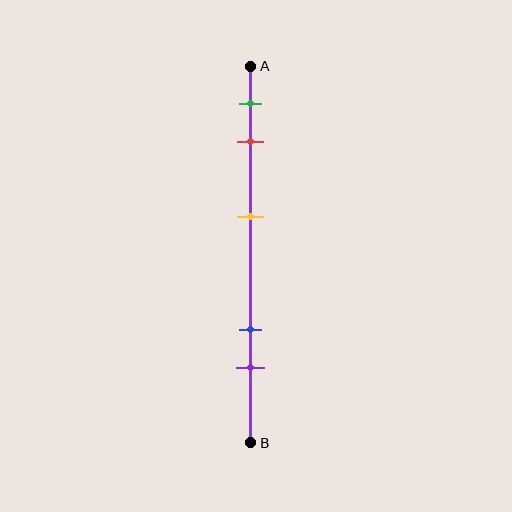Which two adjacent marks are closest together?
The green and red marks are the closest adjacent pair.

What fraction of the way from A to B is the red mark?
The red mark is approximately 20% (0.2) of the way from A to B.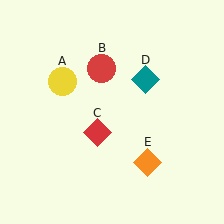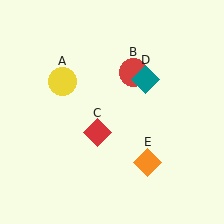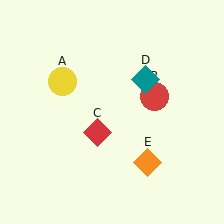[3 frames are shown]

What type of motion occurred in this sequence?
The red circle (object B) rotated clockwise around the center of the scene.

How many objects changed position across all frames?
1 object changed position: red circle (object B).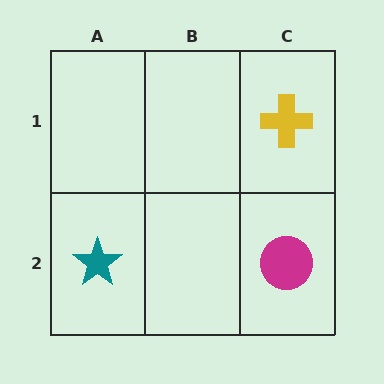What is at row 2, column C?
A magenta circle.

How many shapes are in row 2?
2 shapes.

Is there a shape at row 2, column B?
No, that cell is empty.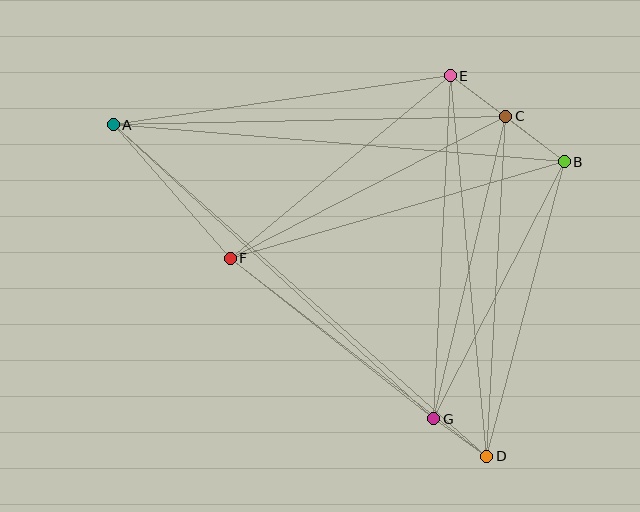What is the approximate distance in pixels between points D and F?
The distance between D and F is approximately 324 pixels.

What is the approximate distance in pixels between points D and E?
The distance between D and E is approximately 382 pixels.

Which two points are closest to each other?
Points D and G are closest to each other.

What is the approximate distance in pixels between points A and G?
The distance between A and G is approximately 435 pixels.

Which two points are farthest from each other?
Points A and D are farthest from each other.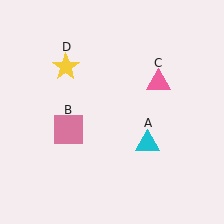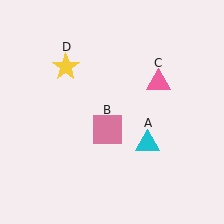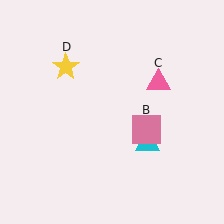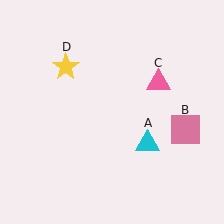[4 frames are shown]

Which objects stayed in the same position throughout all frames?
Cyan triangle (object A) and pink triangle (object C) and yellow star (object D) remained stationary.